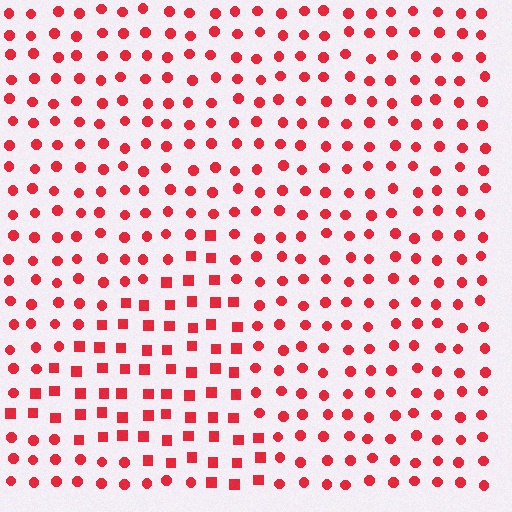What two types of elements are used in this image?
The image uses squares inside the triangle region and circles outside it.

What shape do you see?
I see a triangle.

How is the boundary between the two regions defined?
The boundary is defined by a change in element shape: squares inside vs. circles outside. All elements share the same color and spacing.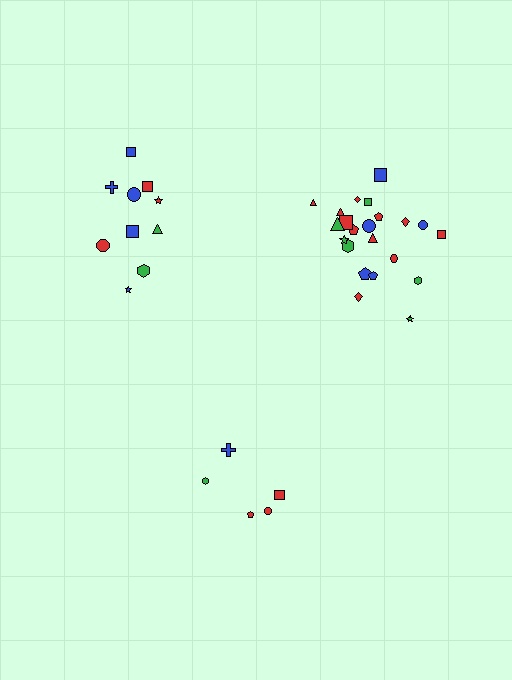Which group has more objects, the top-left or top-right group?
The top-right group.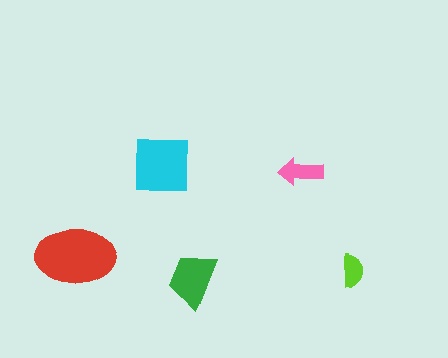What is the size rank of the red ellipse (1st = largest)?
1st.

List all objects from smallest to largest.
The lime semicircle, the pink arrow, the green trapezoid, the cyan square, the red ellipse.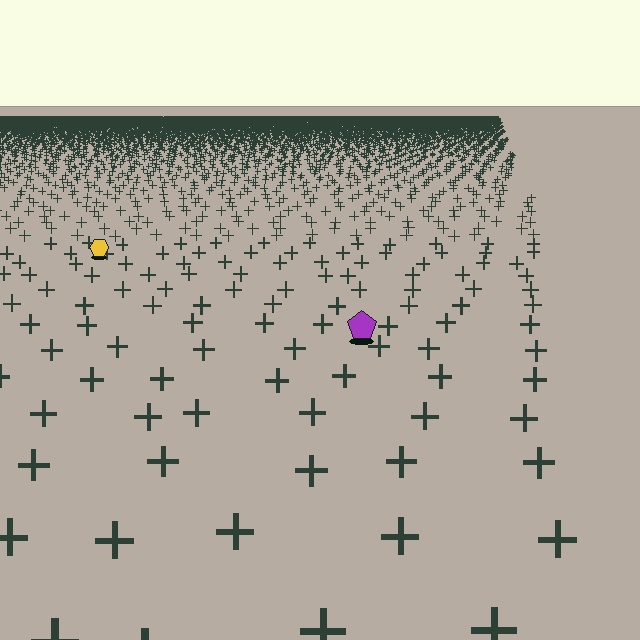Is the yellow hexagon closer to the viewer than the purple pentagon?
No. The purple pentagon is closer — you can tell from the texture gradient: the ground texture is coarser near it.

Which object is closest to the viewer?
The purple pentagon is closest. The texture marks near it are larger and more spread out.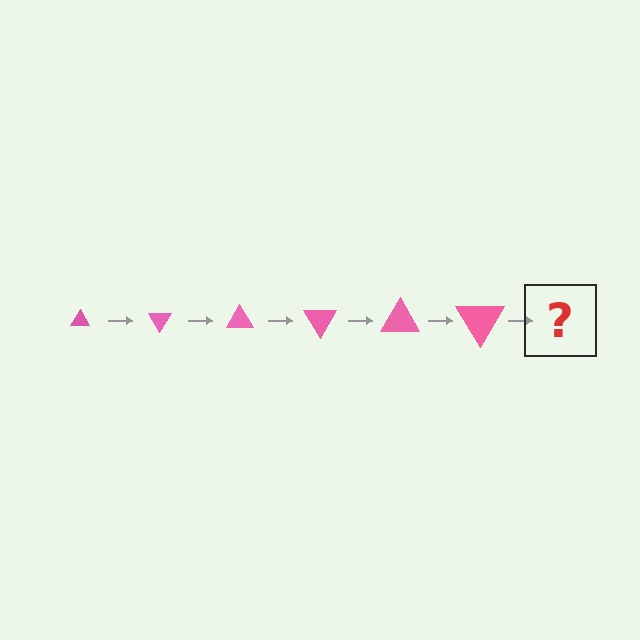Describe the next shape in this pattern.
It should be a triangle, larger than the previous one and rotated 360 degrees from the start.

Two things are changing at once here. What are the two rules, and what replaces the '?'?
The two rules are that the triangle grows larger each step and it rotates 60 degrees each step. The '?' should be a triangle, larger than the previous one and rotated 360 degrees from the start.